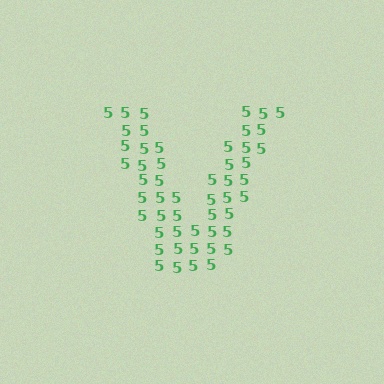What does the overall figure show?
The overall figure shows the letter V.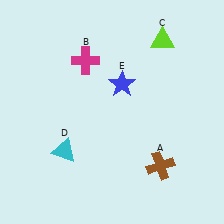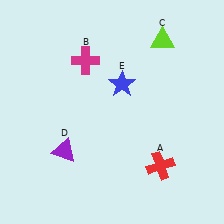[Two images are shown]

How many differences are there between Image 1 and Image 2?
There are 2 differences between the two images.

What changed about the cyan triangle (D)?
In Image 1, D is cyan. In Image 2, it changed to purple.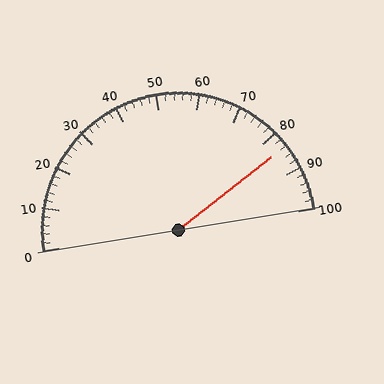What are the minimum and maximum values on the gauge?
The gauge ranges from 0 to 100.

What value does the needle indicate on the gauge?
The needle indicates approximately 84.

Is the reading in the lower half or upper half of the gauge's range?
The reading is in the upper half of the range (0 to 100).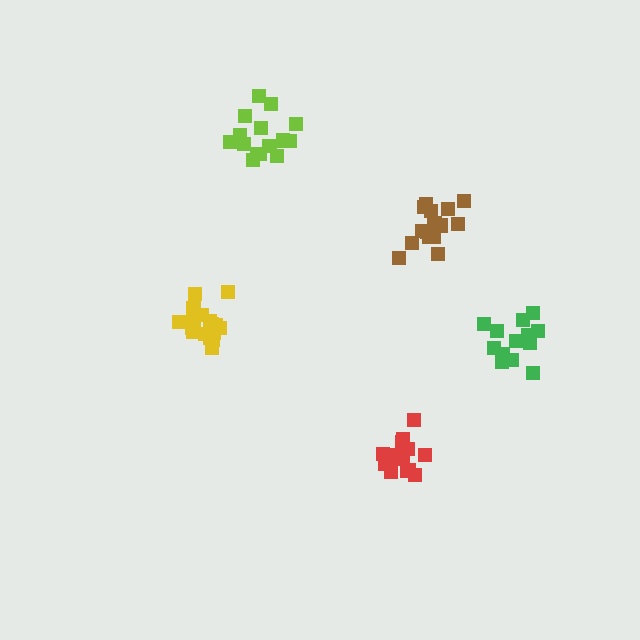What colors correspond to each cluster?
The clusters are colored: green, brown, yellow, red, lime.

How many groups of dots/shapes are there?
There are 5 groups.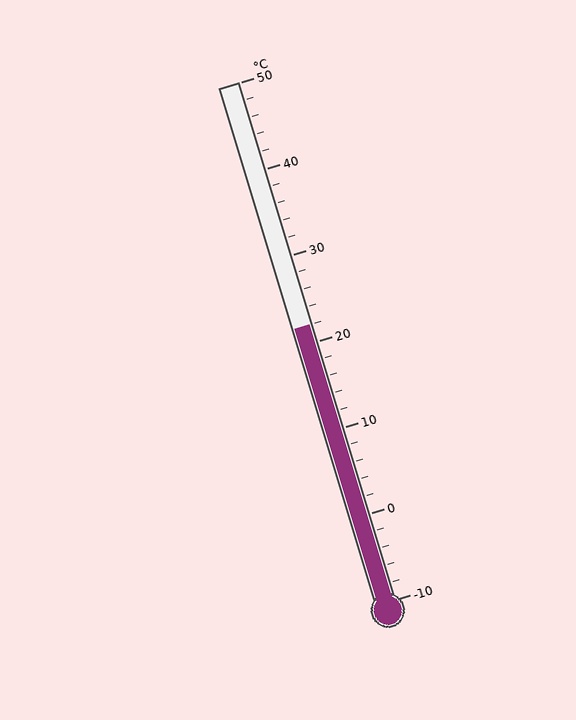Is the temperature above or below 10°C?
The temperature is above 10°C.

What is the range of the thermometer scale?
The thermometer scale ranges from -10°C to 50°C.